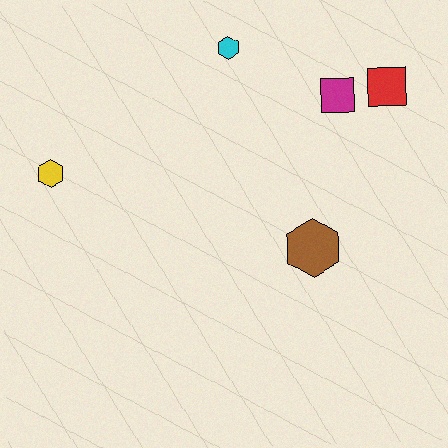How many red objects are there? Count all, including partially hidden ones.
There is 1 red object.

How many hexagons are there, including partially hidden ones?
There are 3 hexagons.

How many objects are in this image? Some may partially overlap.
There are 5 objects.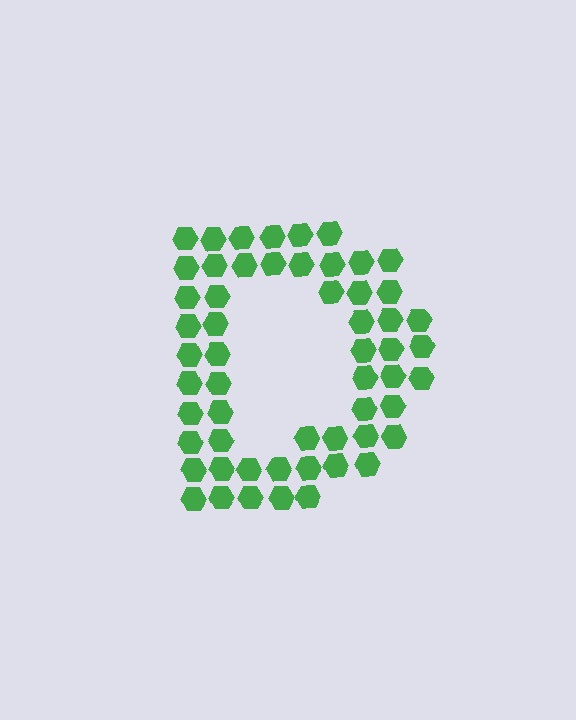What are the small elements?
The small elements are hexagons.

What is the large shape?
The large shape is the letter D.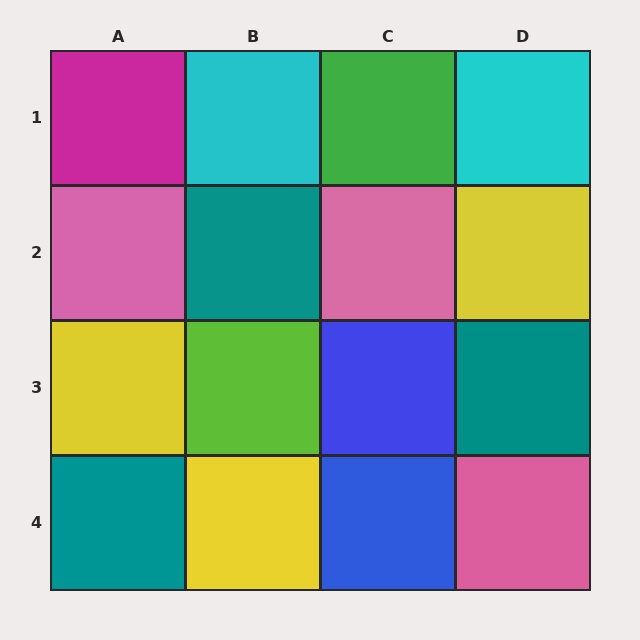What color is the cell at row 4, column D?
Pink.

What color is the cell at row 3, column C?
Blue.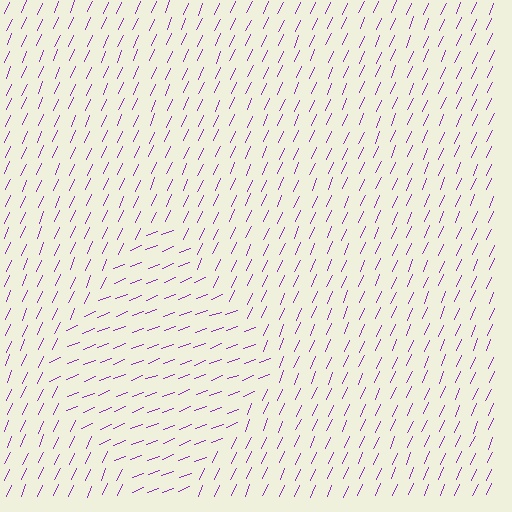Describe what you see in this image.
The image is filled with small purple line segments. A diamond region in the image has lines oriented differently from the surrounding lines, creating a visible texture boundary.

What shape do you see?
I see a diamond.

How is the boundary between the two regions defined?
The boundary is defined purely by a change in line orientation (approximately 45 degrees difference). All lines are the same color and thickness.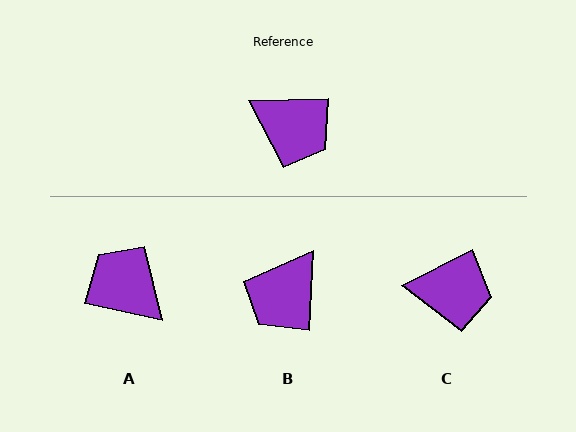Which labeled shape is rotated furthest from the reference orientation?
A, about 167 degrees away.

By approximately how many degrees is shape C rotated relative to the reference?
Approximately 25 degrees counter-clockwise.